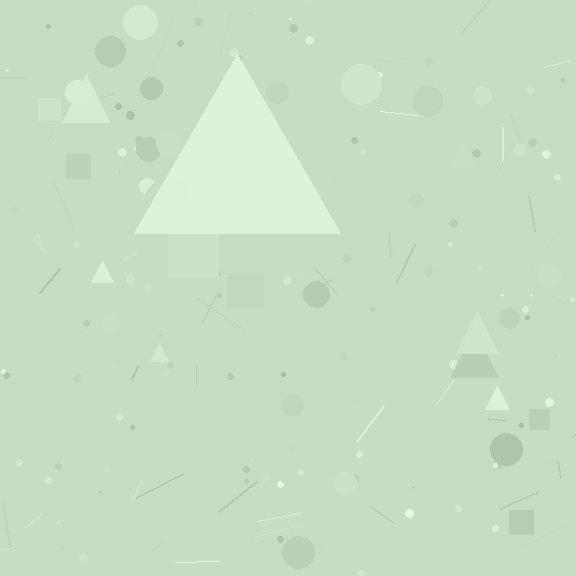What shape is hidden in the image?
A triangle is hidden in the image.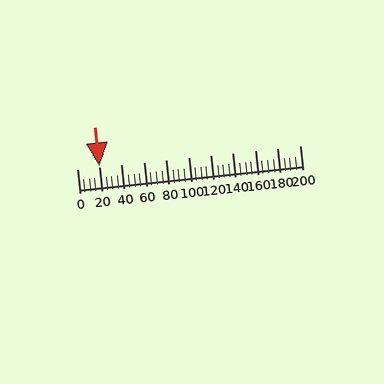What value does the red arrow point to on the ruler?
The red arrow points to approximately 20.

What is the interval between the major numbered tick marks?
The major tick marks are spaced 20 units apart.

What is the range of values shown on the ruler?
The ruler shows values from 0 to 200.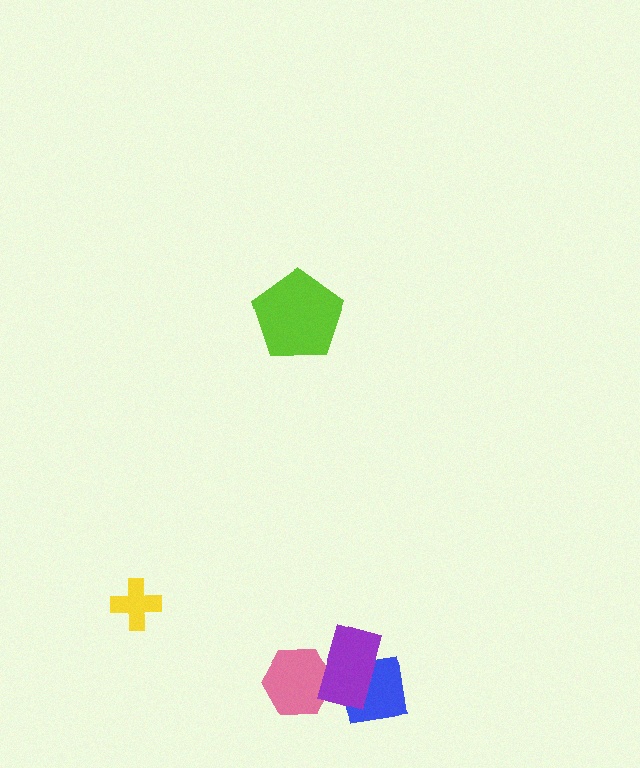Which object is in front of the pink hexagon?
The purple rectangle is in front of the pink hexagon.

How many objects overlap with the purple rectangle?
2 objects overlap with the purple rectangle.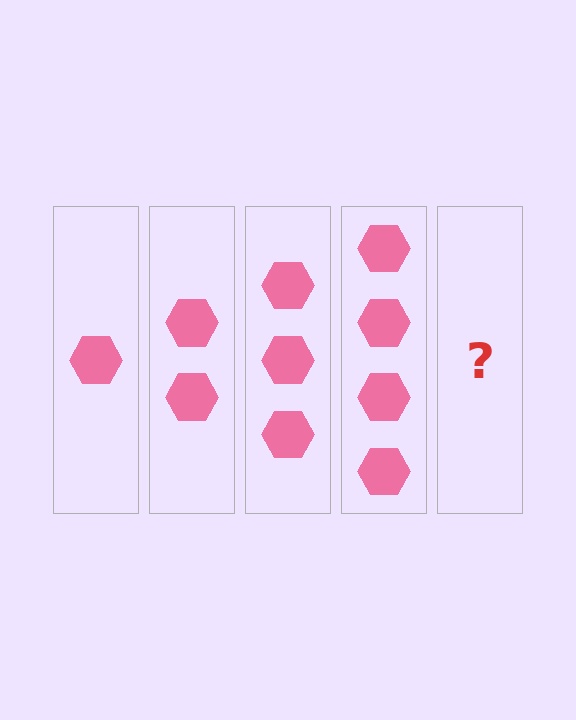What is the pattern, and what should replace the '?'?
The pattern is that each step adds one more hexagon. The '?' should be 5 hexagons.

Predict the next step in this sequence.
The next step is 5 hexagons.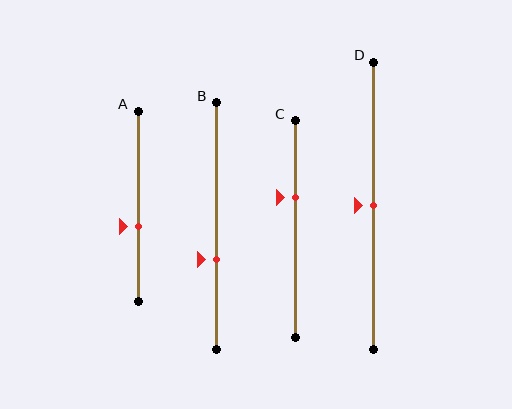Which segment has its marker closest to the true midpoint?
Segment D has its marker closest to the true midpoint.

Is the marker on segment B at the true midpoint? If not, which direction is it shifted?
No, the marker on segment B is shifted downward by about 14% of the segment length.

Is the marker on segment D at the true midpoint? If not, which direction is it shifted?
Yes, the marker on segment D is at the true midpoint.